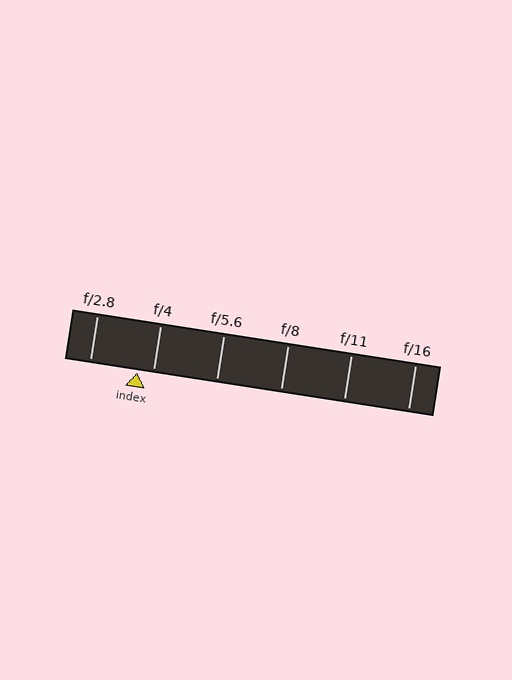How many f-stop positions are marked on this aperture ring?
There are 6 f-stop positions marked.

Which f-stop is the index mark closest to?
The index mark is closest to f/4.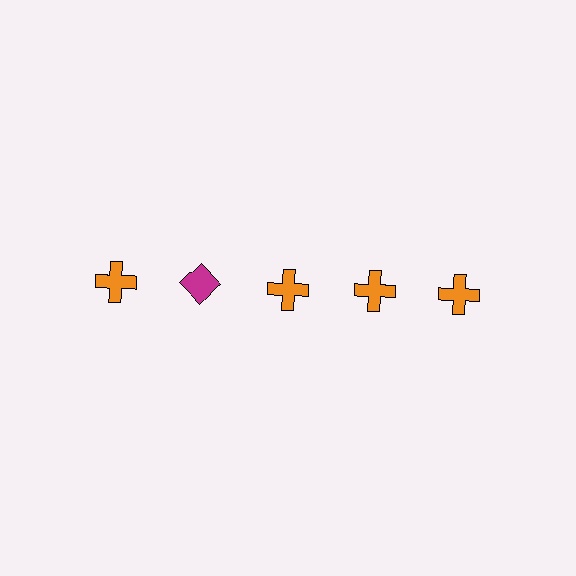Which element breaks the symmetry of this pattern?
The magenta diamond in the top row, second from left column breaks the symmetry. All other shapes are orange crosses.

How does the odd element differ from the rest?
It differs in both color (magenta instead of orange) and shape (diamond instead of cross).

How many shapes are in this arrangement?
There are 5 shapes arranged in a grid pattern.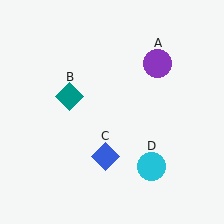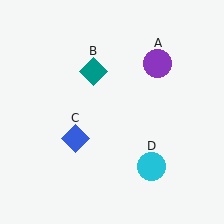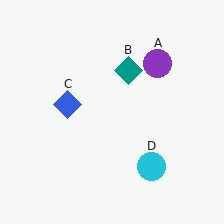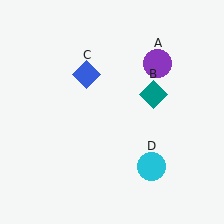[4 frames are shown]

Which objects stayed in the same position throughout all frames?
Purple circle (object A) and cyan circle (object D) remained stationary.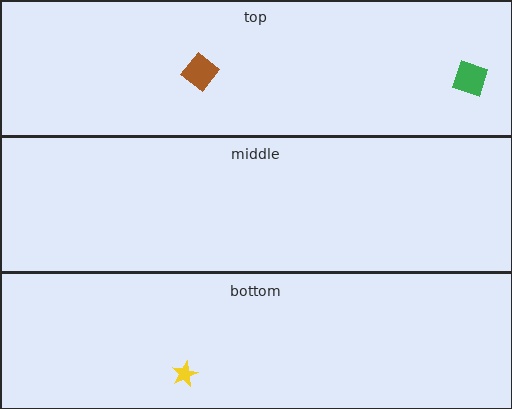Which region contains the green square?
The top region.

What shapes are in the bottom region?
The yellow star.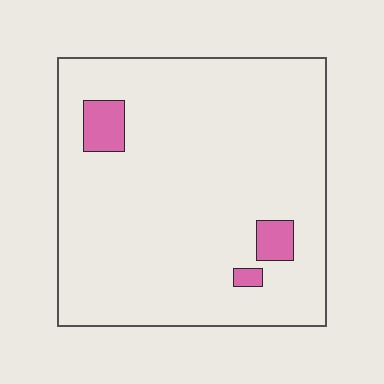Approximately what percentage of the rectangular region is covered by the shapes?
Approximately 5%.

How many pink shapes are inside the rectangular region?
3.